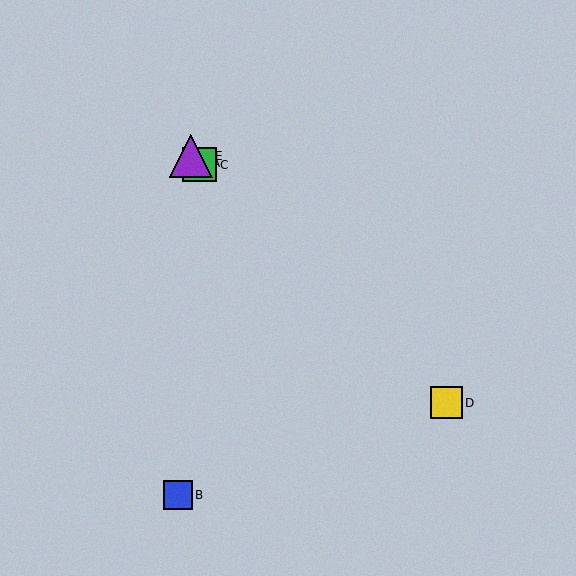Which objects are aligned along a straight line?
Objects A, C, D, E are aligned along a straight line.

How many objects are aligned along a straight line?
4 objects (A, C, D, E) are aligned along a straight line.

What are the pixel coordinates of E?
Object E is at (191, 156).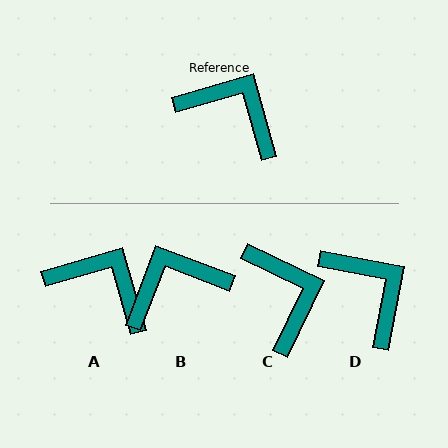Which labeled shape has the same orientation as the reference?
A.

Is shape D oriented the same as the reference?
No, it is off by about 26 degrees.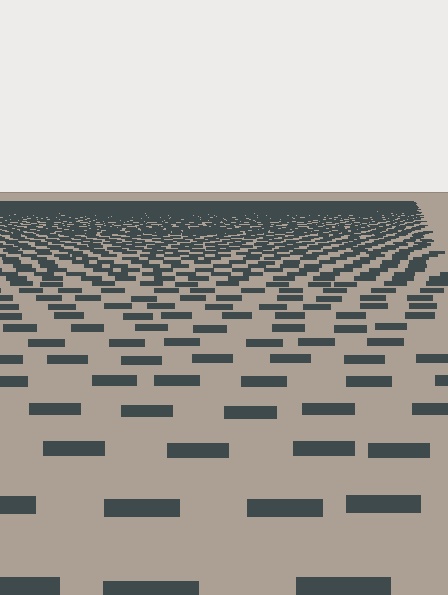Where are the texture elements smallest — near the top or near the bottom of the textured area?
Near the top.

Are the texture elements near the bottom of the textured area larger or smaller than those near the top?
Larger. Near the bottom, elements are closer to the viewer and appear at a bigger on-screen size.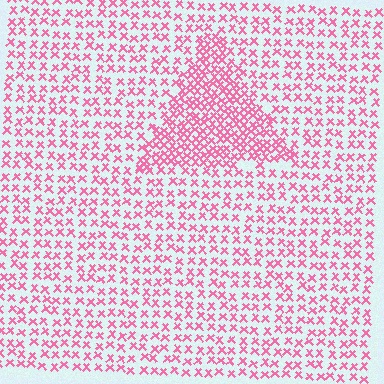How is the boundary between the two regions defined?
The boundary is defined by a change in element density (approximately 2.0x ratio). All elements are the same color, size, and shape.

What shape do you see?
I see a triangle.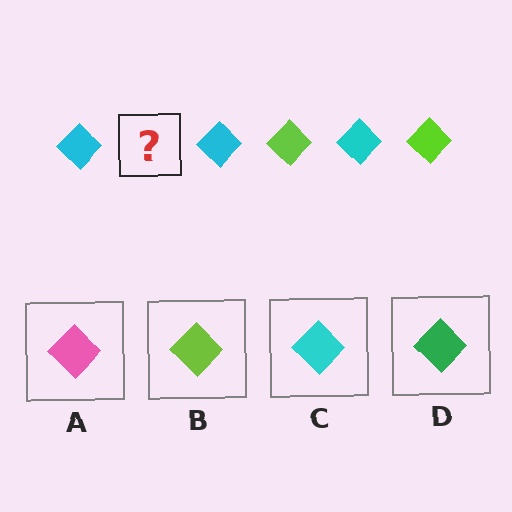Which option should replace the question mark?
Option B.